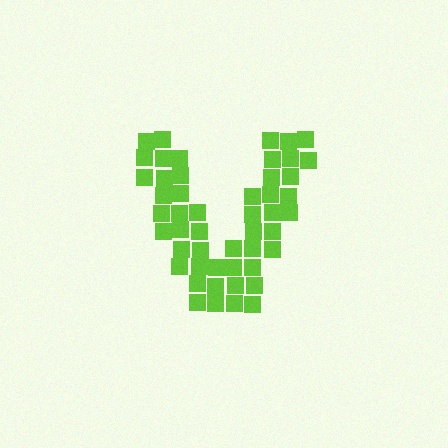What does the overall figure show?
The overall figure shows the letter V.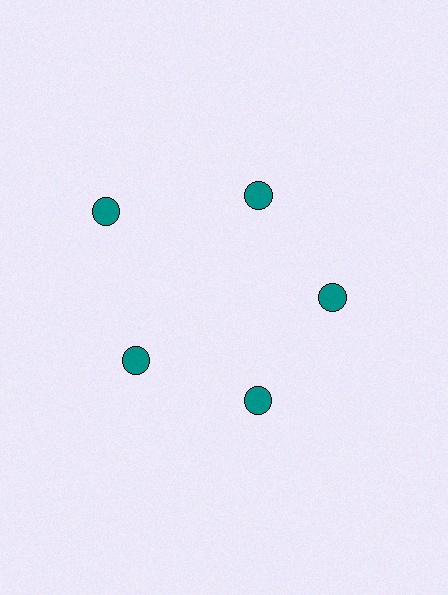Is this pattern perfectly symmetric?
No. The 5 teal circles are arranged in a ring, but one element near the 10 o'clock position is pushed outward from the center, breaking the 5-fold rotational symmetry.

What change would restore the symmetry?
The symmetry would be restored by moving it inward, back onto the ring so that all 5 circles sit at equal angles and equal distance from the center.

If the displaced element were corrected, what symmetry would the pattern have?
It would have 5-fold rotational symmetry — the pattern would map onto itself every 72 degrees.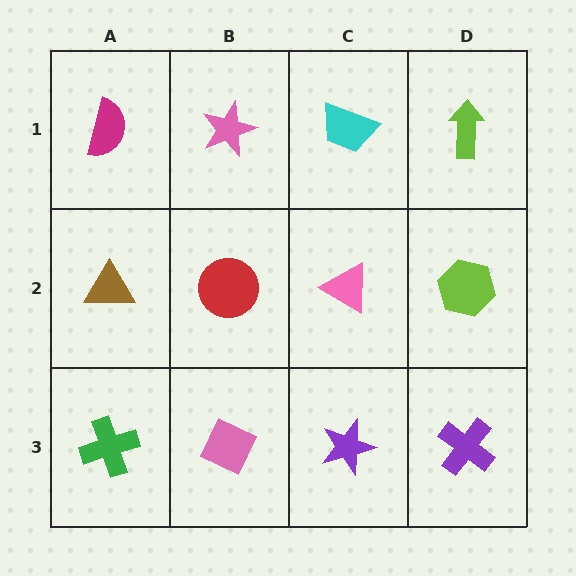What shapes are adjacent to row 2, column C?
A cyan trapezoid (row 1, column C), a purple star (row 3, column C), a red circle (row 2, column B), a lime hexagon (row 2, column D).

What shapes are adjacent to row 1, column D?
A lime hexagon (row 2, column D), a cyan trapezoid (row 1, column C).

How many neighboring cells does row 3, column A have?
2.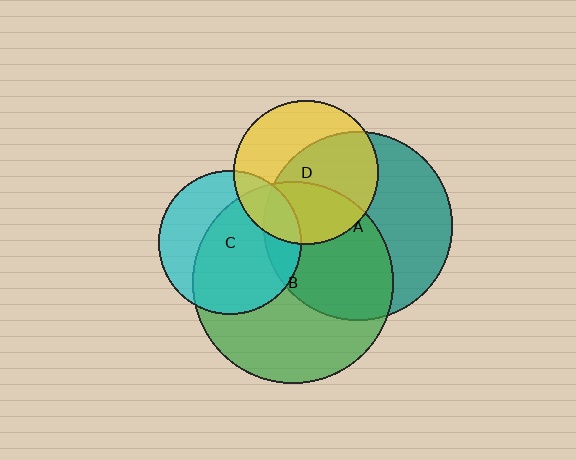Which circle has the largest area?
Circle B (green).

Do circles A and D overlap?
Yes.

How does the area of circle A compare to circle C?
Approximately 1.7 times.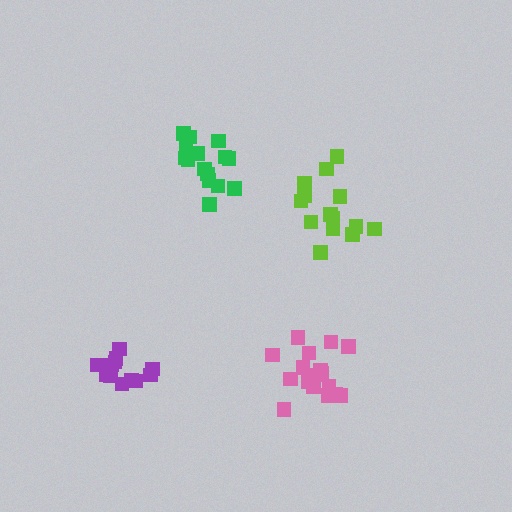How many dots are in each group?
Group 1: 14 dots, Group 2: 17 dots, Group 3: 15 dots, Group 4: 12 dots (58 total).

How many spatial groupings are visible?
There are 4 spatial groupings.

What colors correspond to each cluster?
The clusters are colored: lime, pink, green, purple.